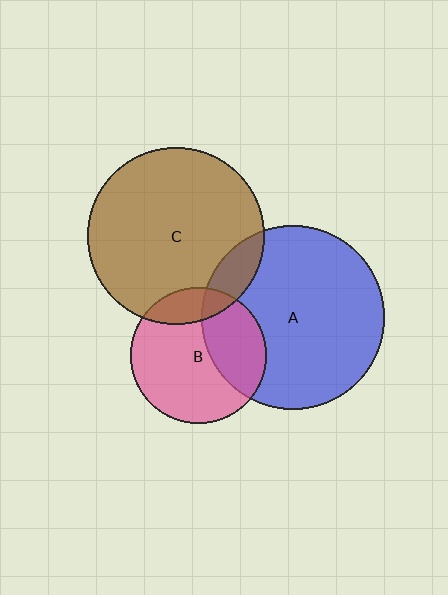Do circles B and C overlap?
Yes.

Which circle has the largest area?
Circle A (blue).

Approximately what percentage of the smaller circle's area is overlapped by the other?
Approximately 15%.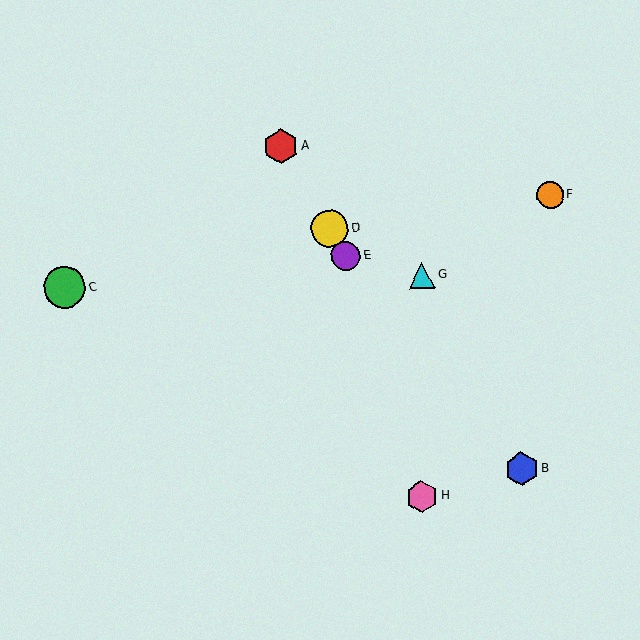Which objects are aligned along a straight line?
Objects A, D, E are aligned along a straight line.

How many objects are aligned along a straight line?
3 objects (A, D, E) are aligned along a straight line.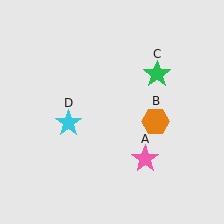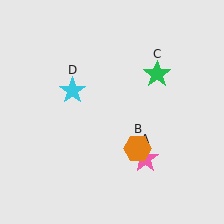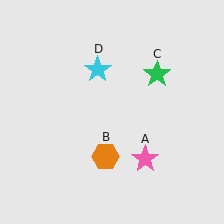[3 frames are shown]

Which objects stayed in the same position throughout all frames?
Pink star (object A) and green star (object C) remained stationary.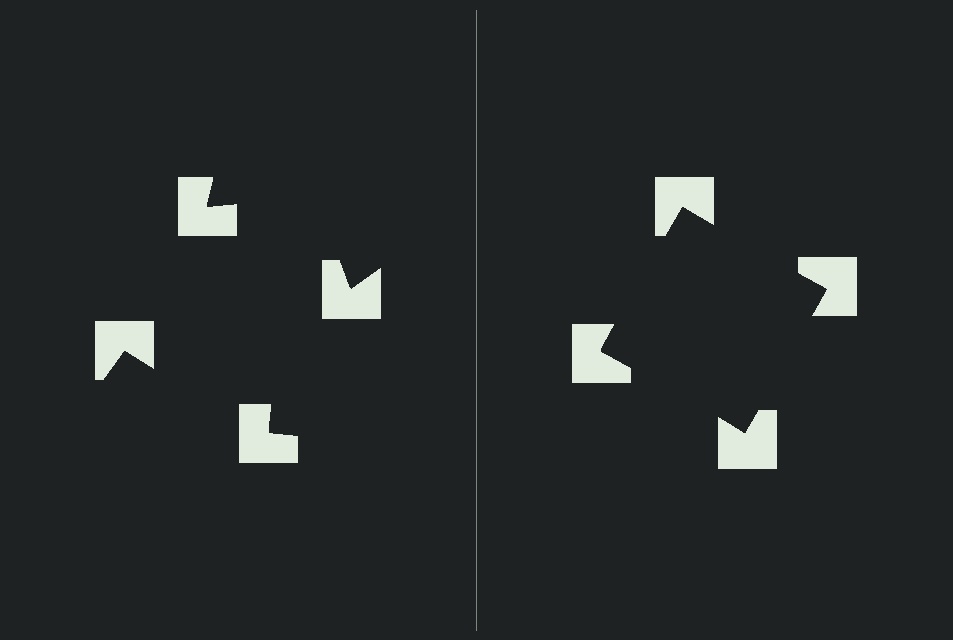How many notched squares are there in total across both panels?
8 — 4 on each side.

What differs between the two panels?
The notched squares are positioned identically on both sides; only the wedge orientations differ. On the right they align to a square; on the left they are misaligned.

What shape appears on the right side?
An illusory square.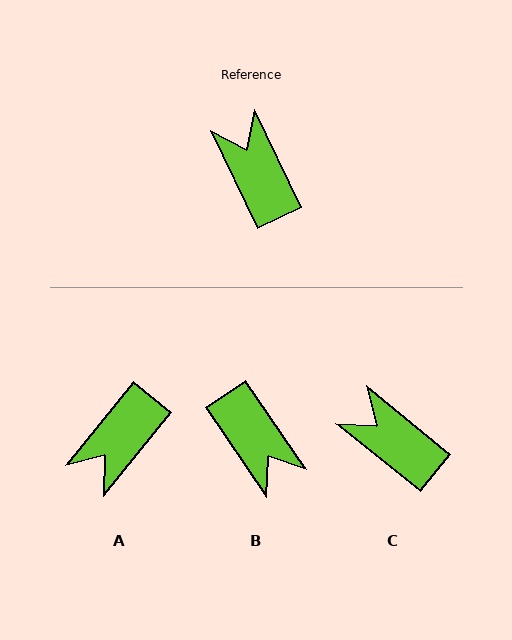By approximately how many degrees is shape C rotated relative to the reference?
Approximately 25 degrees counter-clockwise.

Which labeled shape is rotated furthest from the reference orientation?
B, about 171 degrees away.